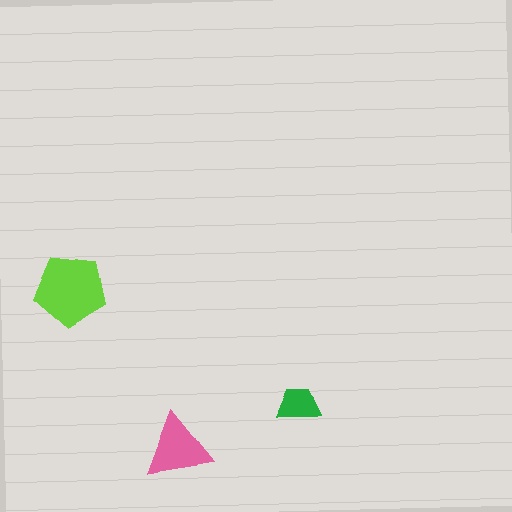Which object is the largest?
The lime pentagon.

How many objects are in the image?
There are 3 objects in the image.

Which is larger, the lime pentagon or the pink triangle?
The lime pentagon.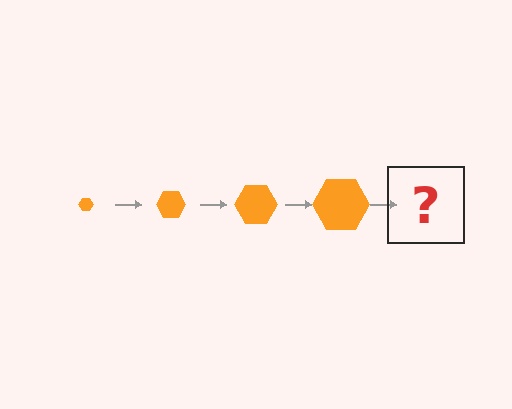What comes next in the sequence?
The next element should be an orange hexagon, larger than the previous one.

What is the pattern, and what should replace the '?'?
The pattern is that the hexagon gets progressively larger each step. The '?' should be an orange hexagon, larger than the previous one.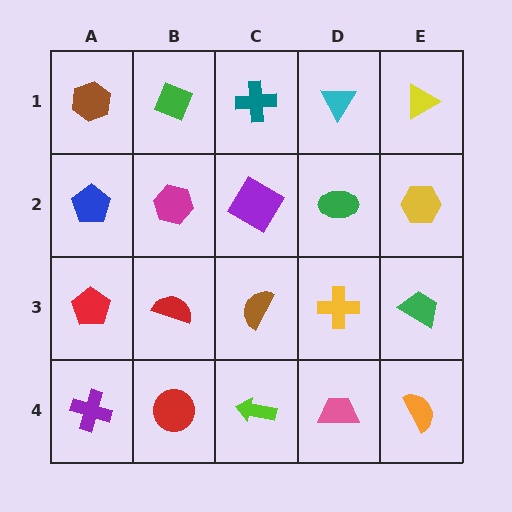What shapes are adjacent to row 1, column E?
A yellow hexagon (row 2, column E), a cyan triangle (row 1, column D).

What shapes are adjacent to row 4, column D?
A yellow cross (row 3, column D), a lime arrow (row 4, column C), an orange semicircle (row 4, column E).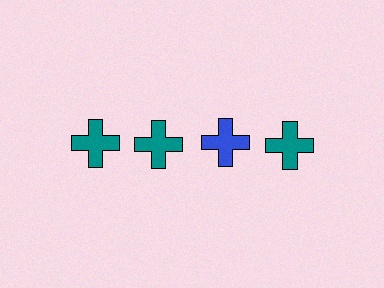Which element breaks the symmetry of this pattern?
The blue cross in the top row, center column breaks the symmetry. All other shapes are teal crosses.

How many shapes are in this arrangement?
There are 4 shapes arranged in a grid pattern.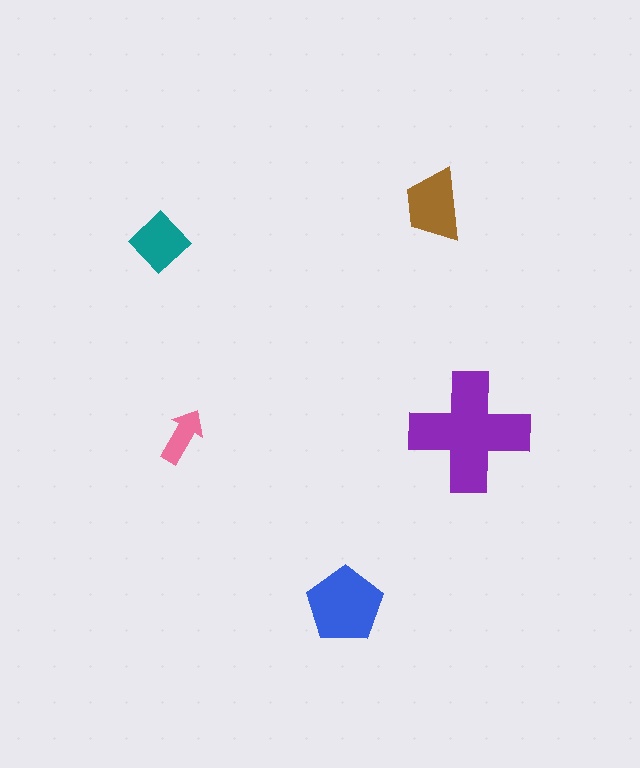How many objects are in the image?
There are 5 objects in the image.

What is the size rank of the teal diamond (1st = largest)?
4th.